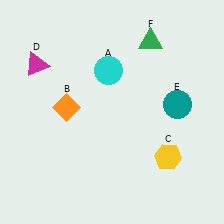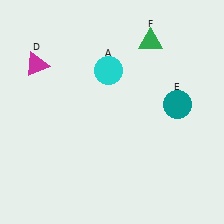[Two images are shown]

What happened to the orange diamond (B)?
The orange diamond (B) was removed in Image 2. It was in the top-left area of Image 1.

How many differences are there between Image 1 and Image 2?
There are 2 differences between the two images.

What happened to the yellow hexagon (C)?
The yellow hexagon (C) was removed in Image 2. It was in the bottom-right area of Image 1.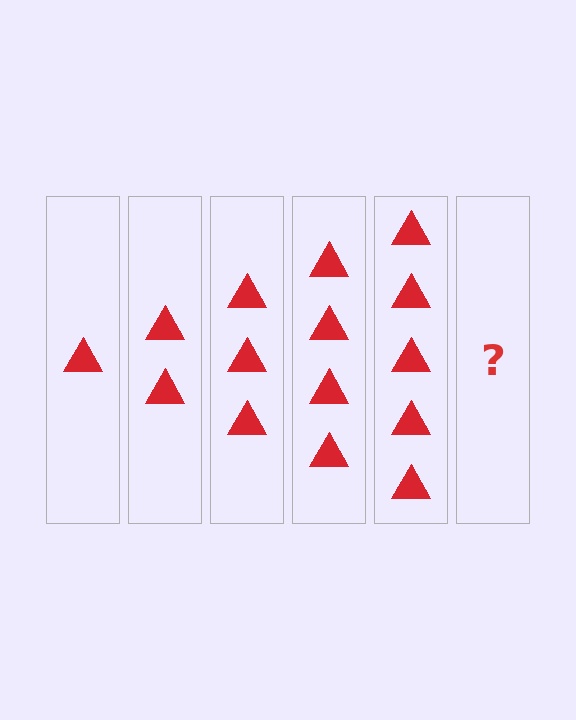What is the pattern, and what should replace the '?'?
The pattern is that each step adds one more triangle. The '?' should be 6 triangles.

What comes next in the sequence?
The next element should be 6 triangles.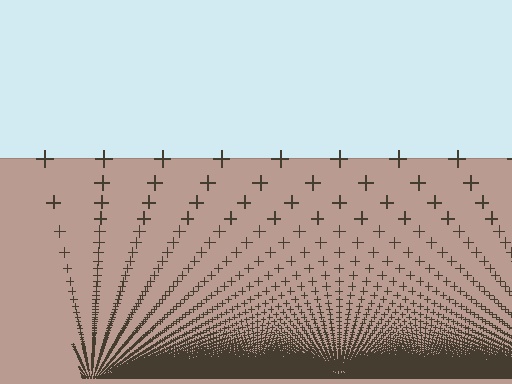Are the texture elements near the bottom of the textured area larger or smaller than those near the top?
Smaller. The gradient is inverted — elements near the bottom are smaller and denser.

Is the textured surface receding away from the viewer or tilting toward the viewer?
The surface appears to tilt toward the viewer. Texture elements get larger and sparser toward the top.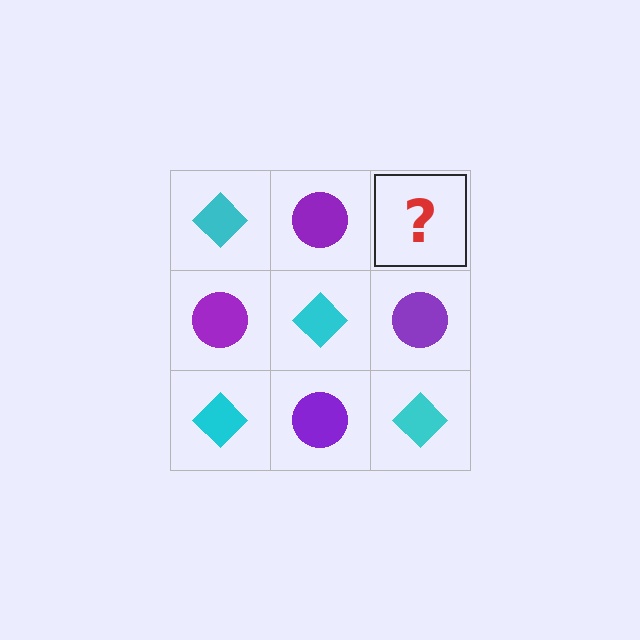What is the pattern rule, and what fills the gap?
The rule is that it alternates cyan diamond and purple circle in a checkerboard pattern. The gap should be filled with a cyan diamond.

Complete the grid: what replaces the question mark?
The question mark should be replaced with a cyan diamond.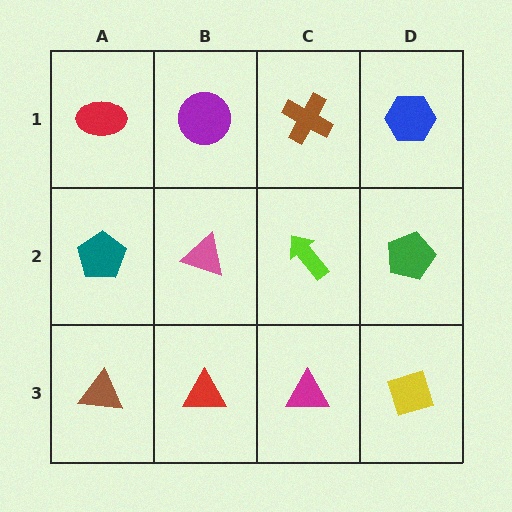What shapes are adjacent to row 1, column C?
A lime arrow (row 2, column C), a purple circle (row 1, column B), a blue hexagon (row 1, column D).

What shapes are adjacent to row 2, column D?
A blue hexagon (row 1, column D), a yellow diamond (row 3, column D), a lime arrow (row 2, column C).